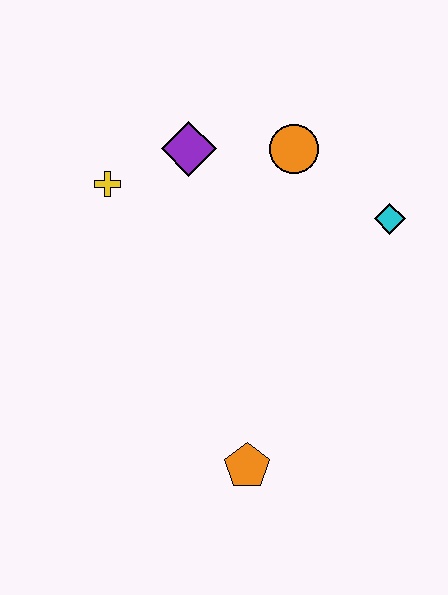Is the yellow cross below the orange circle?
Yes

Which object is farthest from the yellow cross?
The orange pentagon is farthest from the yellow cross.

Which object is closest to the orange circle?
The purple diamond is closest to the orange circle.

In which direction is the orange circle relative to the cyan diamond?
The orange circle is to the left of the cyan diamond.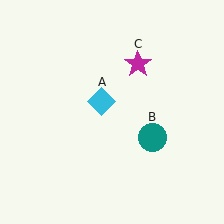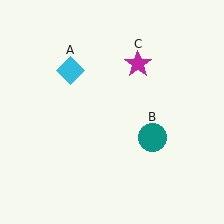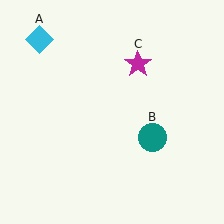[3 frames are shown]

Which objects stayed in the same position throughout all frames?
Teal circle (object B) and magenta star (object C) remained stationary.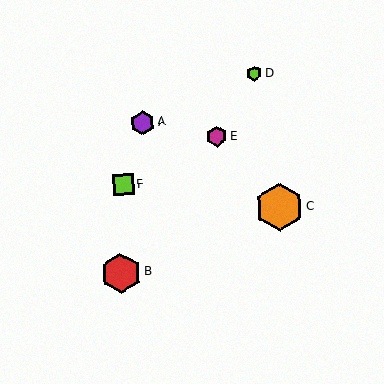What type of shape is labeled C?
Shape C is an orange hexagon.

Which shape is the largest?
The orange hexagon (labeled C) is the largest.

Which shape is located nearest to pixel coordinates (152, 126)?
The purple hexagon (labeled A) at (143, 123) is nearest to that location.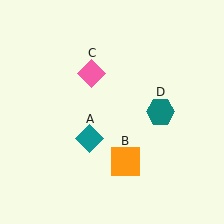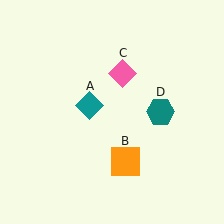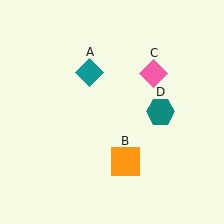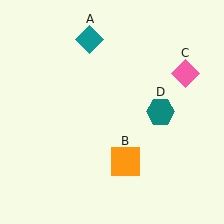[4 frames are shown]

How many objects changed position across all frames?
2 objects changed position: teal diamond (object A), pink diamond (object C).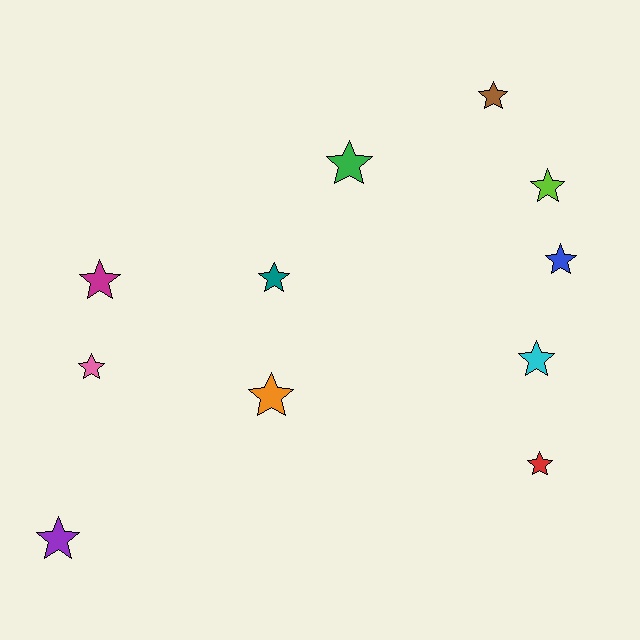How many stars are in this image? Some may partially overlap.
There are 11 stars.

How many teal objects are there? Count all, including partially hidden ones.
There is 1 teal object.